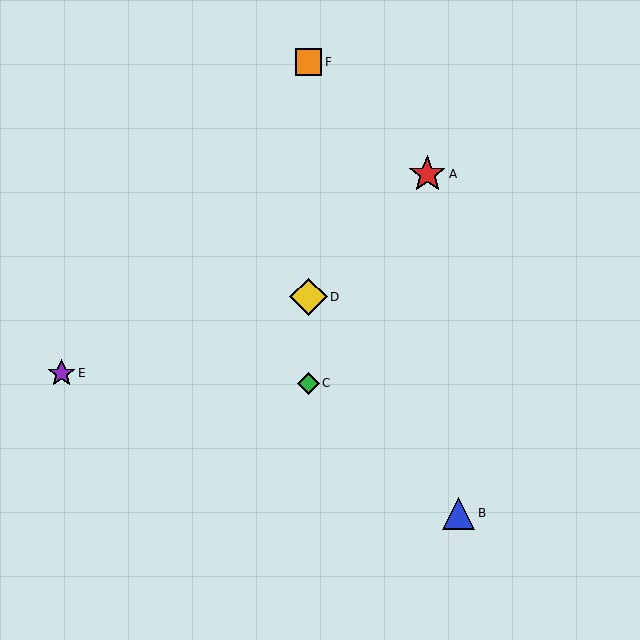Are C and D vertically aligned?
Yes, both are at x≈308.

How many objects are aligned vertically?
3 objects (C, D, F) are aligned vertically.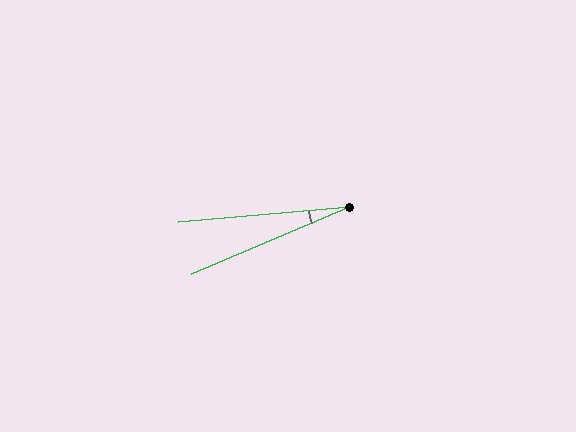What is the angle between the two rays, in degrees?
Approximately 18 degrees.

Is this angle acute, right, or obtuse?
It is acute.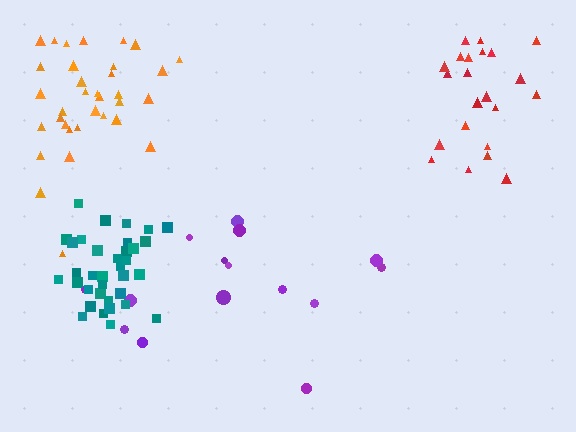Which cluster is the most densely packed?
Teal.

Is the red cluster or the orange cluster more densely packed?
Orange.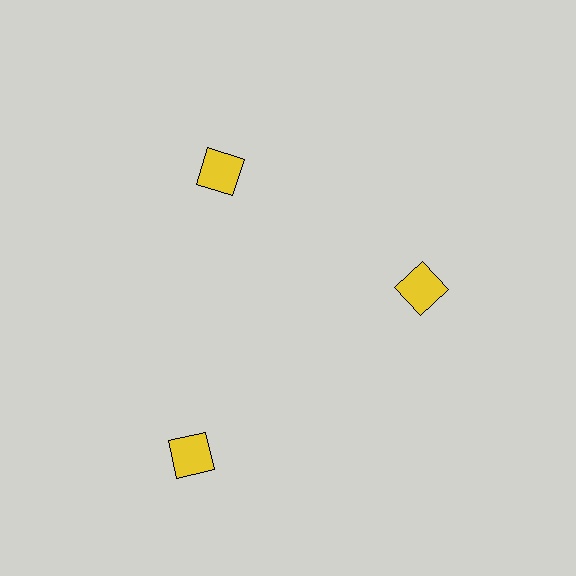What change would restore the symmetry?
The symmetry would be restored by moving it inward, back onto the ring so that all 3 squares sit at equal angles and equal distance from the center.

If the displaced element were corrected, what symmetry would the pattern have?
It would have 3-fold rotational symmetry — the pattern would map onto itself every 120 degrees.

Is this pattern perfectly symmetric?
No. The 3 yellow squares are arranged in a ring, but one element near the 7 o'clock position is pushed outward from the center, breaking the 3-fold rotational symmetry.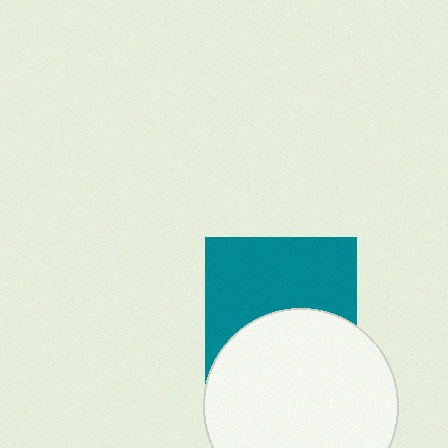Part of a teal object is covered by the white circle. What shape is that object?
It is a square.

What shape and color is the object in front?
The object in front is a white circle.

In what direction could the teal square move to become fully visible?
The teal square could move up. That would shift it out from behind the white circle entirely.